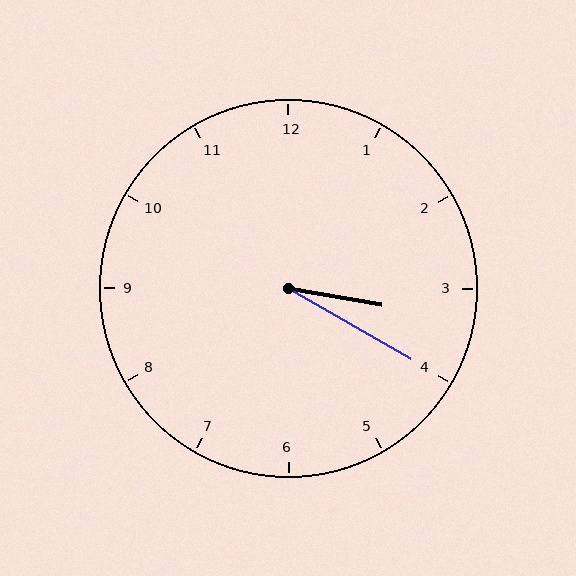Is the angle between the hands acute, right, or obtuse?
It is acute.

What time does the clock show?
3:20.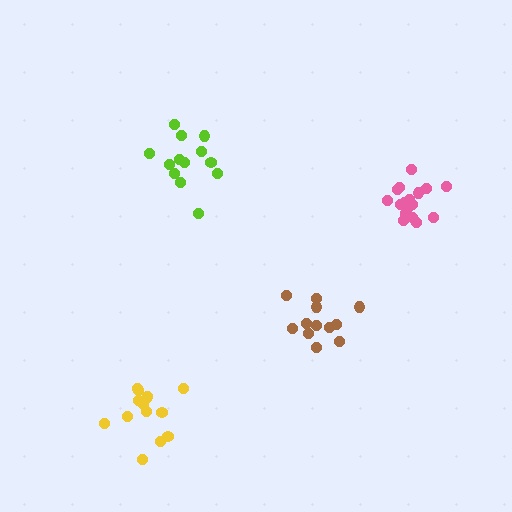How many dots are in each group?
Group 1: 12 dots, Group 2: 17 dots, Group 3: 13 dots, Group 4: 14 dots (56 total).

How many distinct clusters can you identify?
There are 4 distinct clusters.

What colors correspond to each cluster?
The clusters are colored: brown, pink, lime, yellow.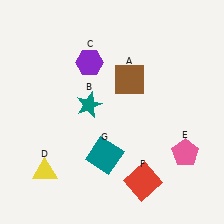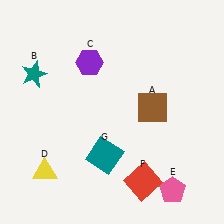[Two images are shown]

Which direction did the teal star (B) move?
The teal star (B) moved left.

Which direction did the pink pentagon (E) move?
The pink pentagon (E) moved down.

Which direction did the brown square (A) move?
The brown square (A) moved down.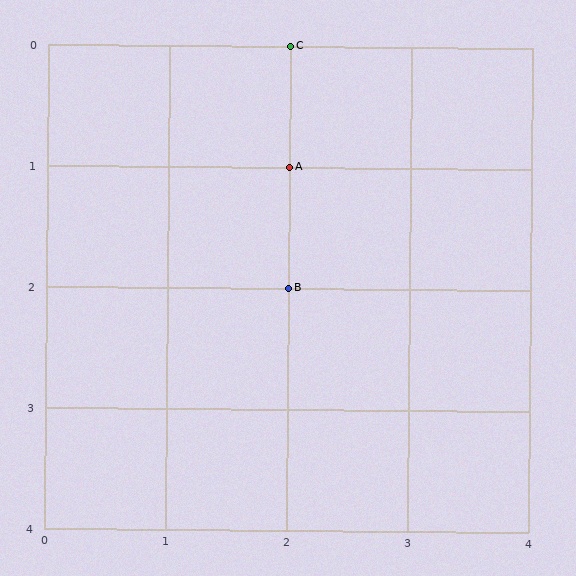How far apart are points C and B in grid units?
Points C and B are 2 rows apart.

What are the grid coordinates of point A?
Point A is at grid coordinates (2, 1).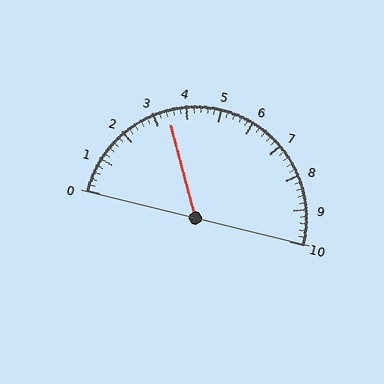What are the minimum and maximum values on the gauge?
The gauge ranges from 0 to 10.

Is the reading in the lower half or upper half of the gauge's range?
The reading is in the lower half of the range (0 to 10).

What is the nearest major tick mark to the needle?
The nearest major tick mark is 3.